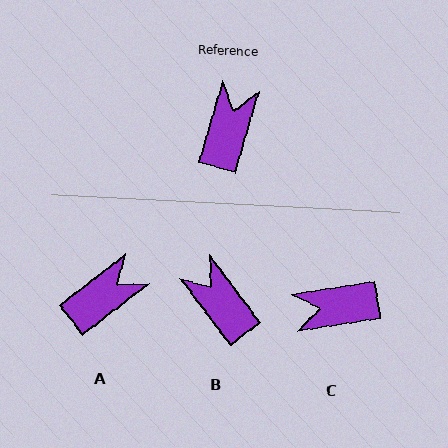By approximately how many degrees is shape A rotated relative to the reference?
Approximately 36 degrees clockwise.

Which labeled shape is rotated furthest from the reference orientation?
C, about 115 degrees away.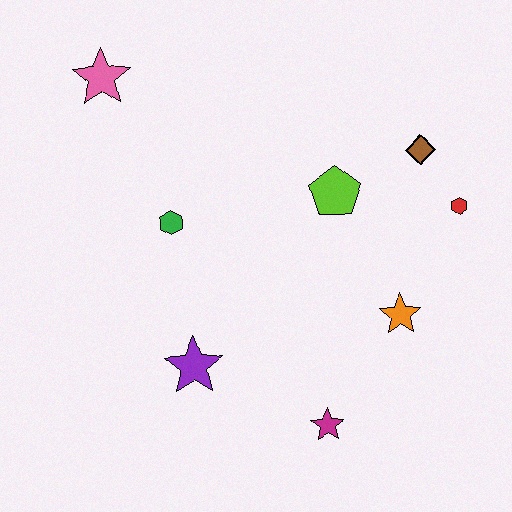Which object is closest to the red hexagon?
The brown diamond is closest to the red hexagon.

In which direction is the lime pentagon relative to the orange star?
The lime pentagon is above the orange star.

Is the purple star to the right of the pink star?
Yes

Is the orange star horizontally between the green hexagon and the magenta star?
No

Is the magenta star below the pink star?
Yes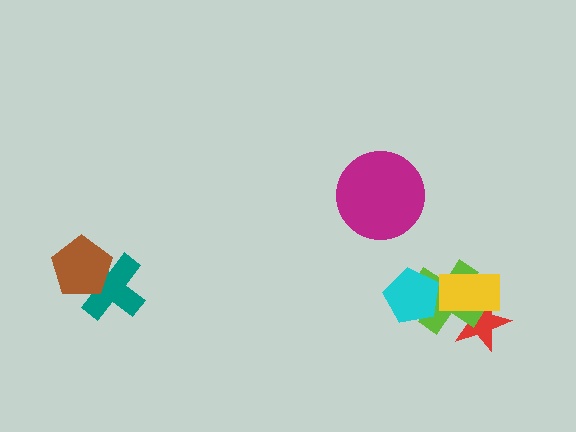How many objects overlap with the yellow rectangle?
2 objects overlap with the yellow rectangle.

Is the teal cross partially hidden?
Yes, it is partially covered by another shape.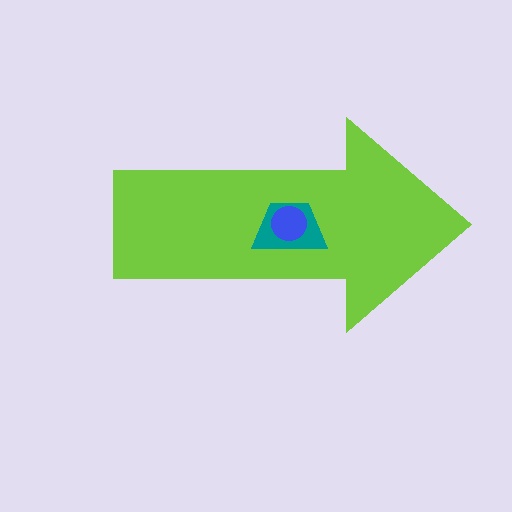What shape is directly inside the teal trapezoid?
The blue circle.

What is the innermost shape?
The blue circle.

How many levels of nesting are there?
3.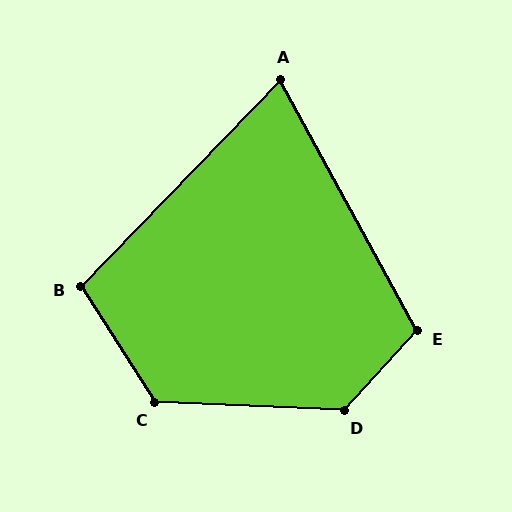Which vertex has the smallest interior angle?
A, at approximately 73 degrees.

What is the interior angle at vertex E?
Approximately 109 degrees (obtuse).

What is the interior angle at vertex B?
Approximately 103 degrees (obtuse).